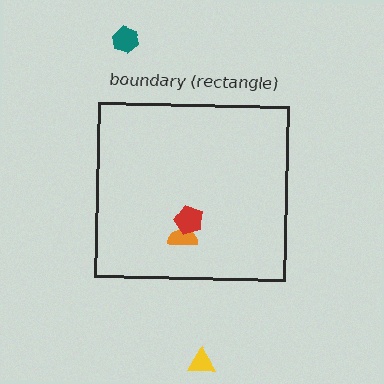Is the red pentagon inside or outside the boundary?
Inside.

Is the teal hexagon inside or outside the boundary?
Outside.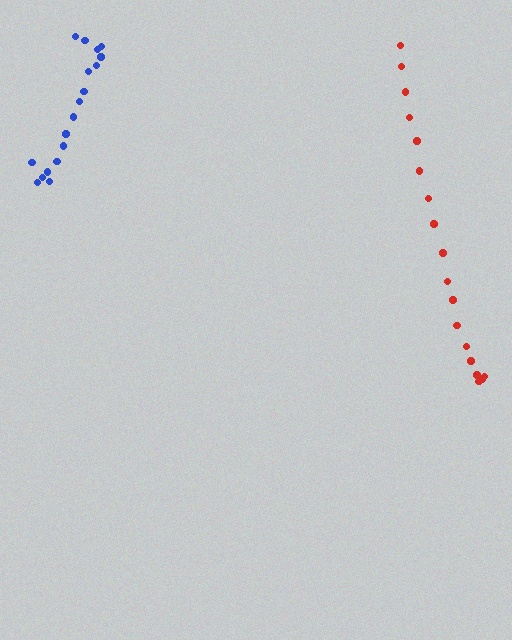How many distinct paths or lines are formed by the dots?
There are 2 distinct paths.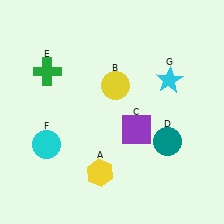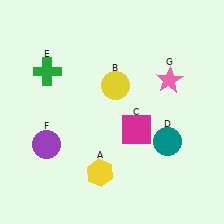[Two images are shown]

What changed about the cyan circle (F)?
In Image 1, F is cyan. In Image 2, it changed to purple.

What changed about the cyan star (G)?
In Image 1, G is cyan. In Image 2, it changed to pink.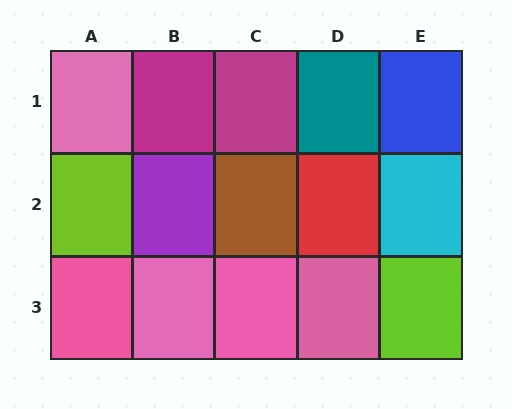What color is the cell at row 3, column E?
Lime.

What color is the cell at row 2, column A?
Lime.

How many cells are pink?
5 cells are pink.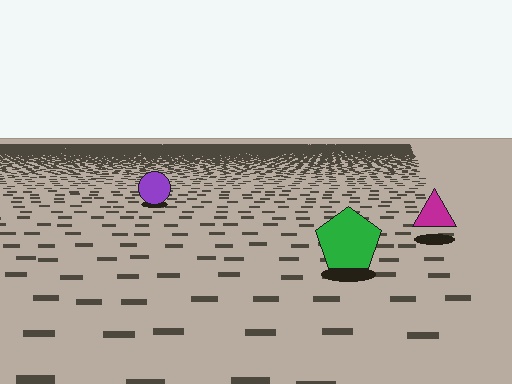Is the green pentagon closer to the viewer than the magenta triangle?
Yes. The green pentagon is closer — you can tell from the texture gradient: the ground texture is coarser near it.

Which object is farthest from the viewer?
The purple circle is farthest from the viewer. It appears smaller and the ground texture around it is denser.